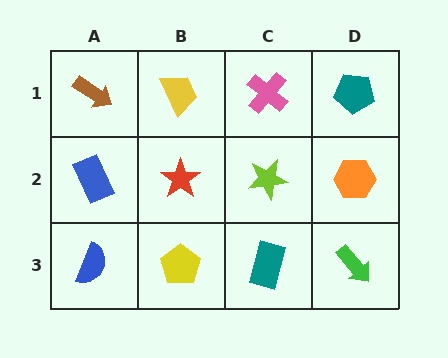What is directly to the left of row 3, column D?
A teal rectangle.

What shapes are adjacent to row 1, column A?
A blue rectangle (row 2, column A), a yellow trapezoid (row 1, column B).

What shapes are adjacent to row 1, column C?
A lime star (row 2, column C), a yellow trapezoid (row 1, column B), a teal pentagon (row 1, column D).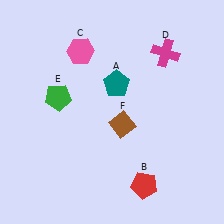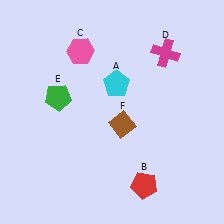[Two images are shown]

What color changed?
The pentagon (A) changed from teal in Image 1 to cyan in Image 2.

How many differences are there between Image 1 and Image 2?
There is 1 difference between the two images.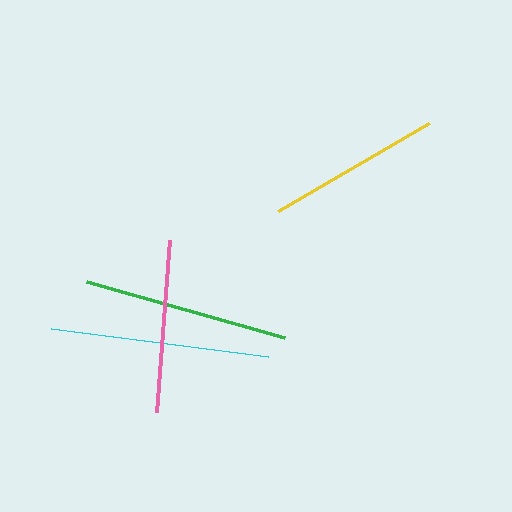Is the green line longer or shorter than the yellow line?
The green line is longer than the yellow line.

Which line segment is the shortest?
The pink line is the shortest at approximately 172 pixels.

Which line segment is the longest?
The cyan line is the longest at approximately 218 pixels.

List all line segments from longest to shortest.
From longest to shortest: cyan, green, yellow, pink.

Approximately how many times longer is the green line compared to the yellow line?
The green line is approximately 1.2 times the length of the yellow line.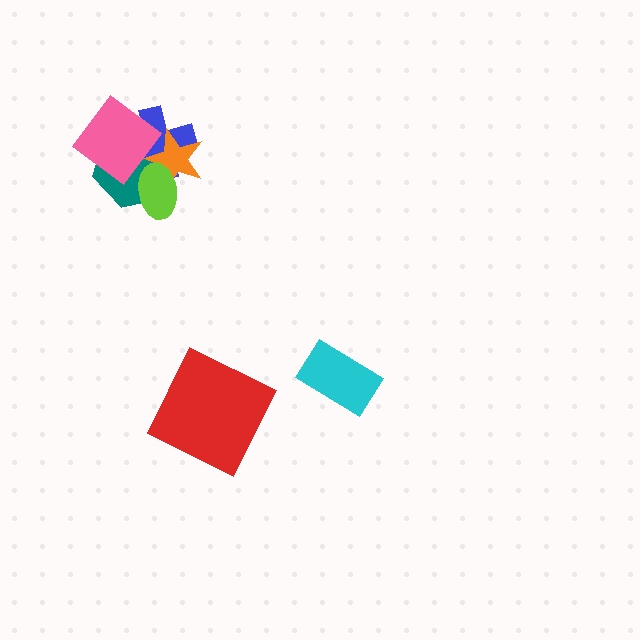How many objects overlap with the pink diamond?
4 objects overlap with the pink diamond.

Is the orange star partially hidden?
Yes, it is partially covered by another shape.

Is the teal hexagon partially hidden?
Yes, it is partially covered by another shape.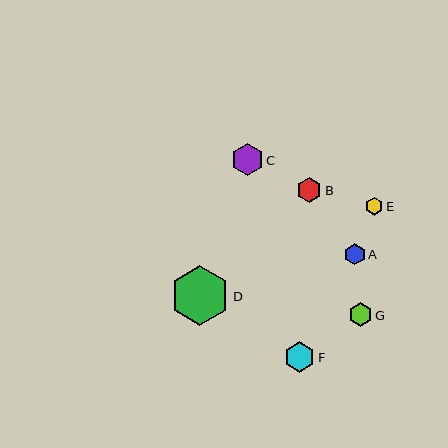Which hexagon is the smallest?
Hexagon E is the smallest with a size of approximately 17 pixels.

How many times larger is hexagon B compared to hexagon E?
Hexagon B is approximately 1.4 times the size of hexagon E.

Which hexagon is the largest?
Hexagon D is the largest with a size of approximately 60 pixels.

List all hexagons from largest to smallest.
From largest to smallest: D, C, F, B, G, A, E.